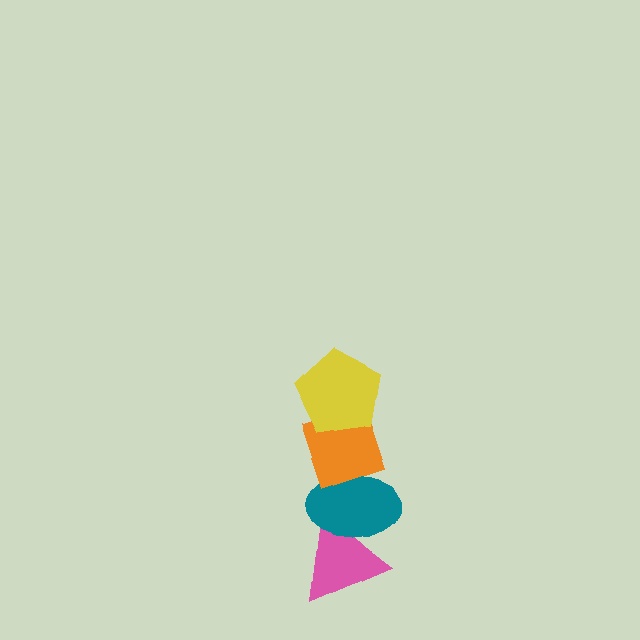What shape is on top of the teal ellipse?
The orange diamond is on top of the teal ellipse.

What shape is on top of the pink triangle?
The teal ellipse is on top of the pink triangle.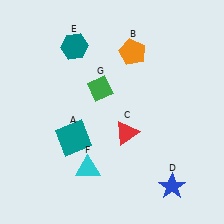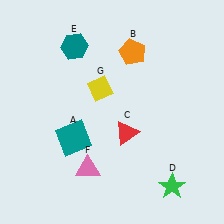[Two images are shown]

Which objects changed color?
D changed from blue to green. F changed from cyan to pink. G changed from green to yellow.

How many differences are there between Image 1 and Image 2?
There are 3 differences between the two images.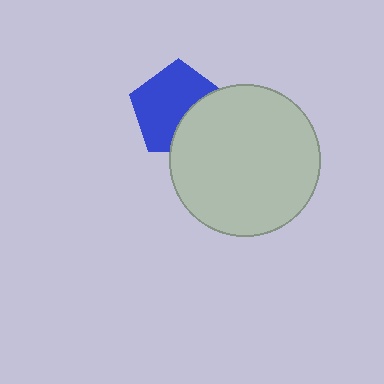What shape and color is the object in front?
The object in front is a light gray circle.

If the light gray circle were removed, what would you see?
You would see the complete blue pentagon.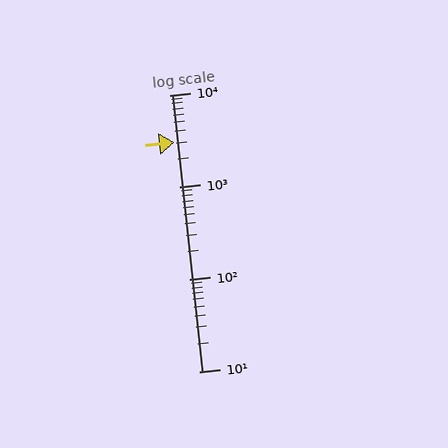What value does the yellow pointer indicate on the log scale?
The pointer indicates approximately 3100.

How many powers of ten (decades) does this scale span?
The scale spans 3 decades, from 10 to 10000.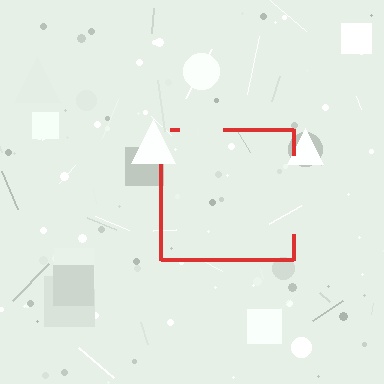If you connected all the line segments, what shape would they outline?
They would outline a square.